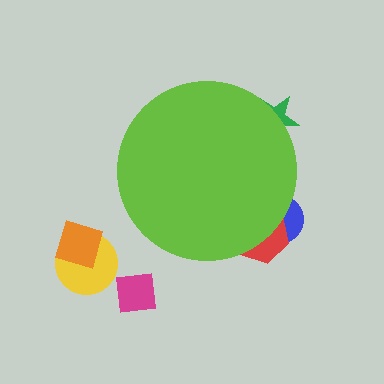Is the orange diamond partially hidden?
No, the orange diamond is fully visible.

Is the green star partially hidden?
Yes, the green star is partially hidden behind the lime circle.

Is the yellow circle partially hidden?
No, the yellow circle is fully visible.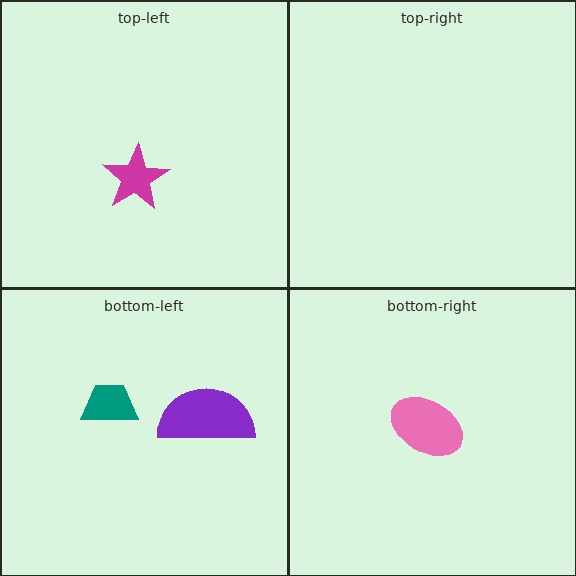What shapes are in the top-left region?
The magenta star.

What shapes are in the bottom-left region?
The purple semicircle, the teal trapezoid.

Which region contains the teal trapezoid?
The bottom-left region.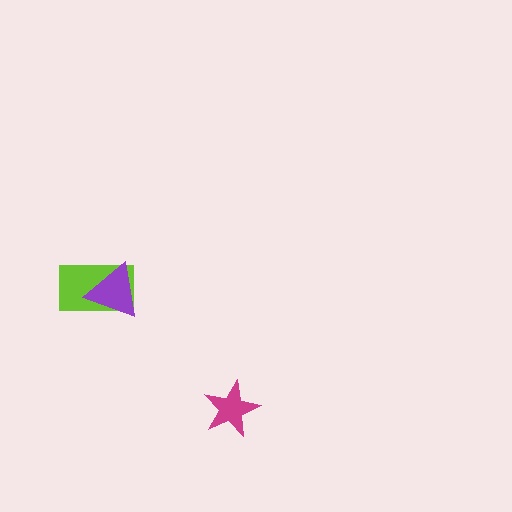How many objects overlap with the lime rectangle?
1 object overlaps with the lime rectangle.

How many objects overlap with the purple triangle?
1 object overlaps with the purple triangle.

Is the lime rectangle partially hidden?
Yes, it is partially covered by another shape.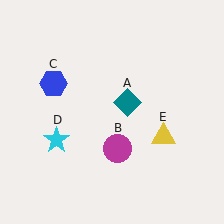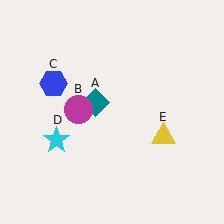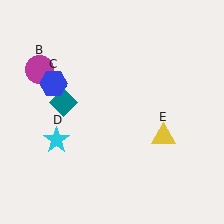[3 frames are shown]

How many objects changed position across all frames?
2 objects changed position: teal diamond (object A), magenta circle (object B).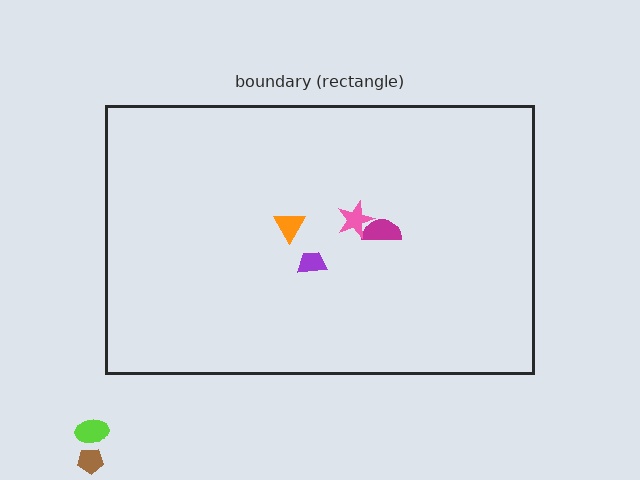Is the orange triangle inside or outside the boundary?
Inside.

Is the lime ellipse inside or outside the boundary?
Outside.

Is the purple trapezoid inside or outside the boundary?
Inside.